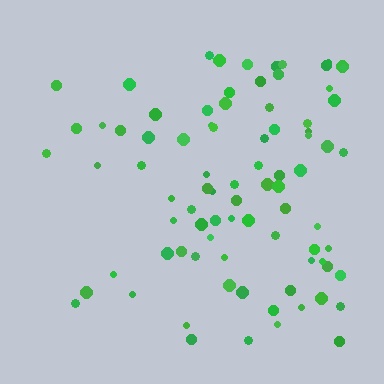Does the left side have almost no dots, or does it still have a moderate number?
Still a moderate number, just noticeably fewer than the right.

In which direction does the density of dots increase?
From left to right, with the right side densest.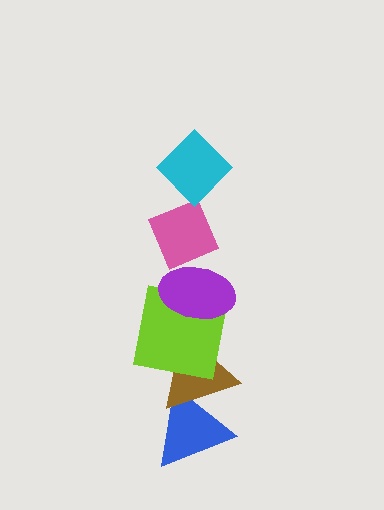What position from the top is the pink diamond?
The pink diamond is 2nd from the top.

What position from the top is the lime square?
The lime square is 4th from the top.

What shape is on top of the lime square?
The purple ellipse is on top of the lime square.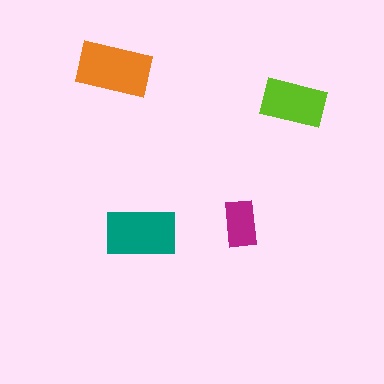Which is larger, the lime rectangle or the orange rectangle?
The orange one.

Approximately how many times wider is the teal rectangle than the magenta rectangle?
About 1.5 times wider.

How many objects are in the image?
There are 4 objects in the image.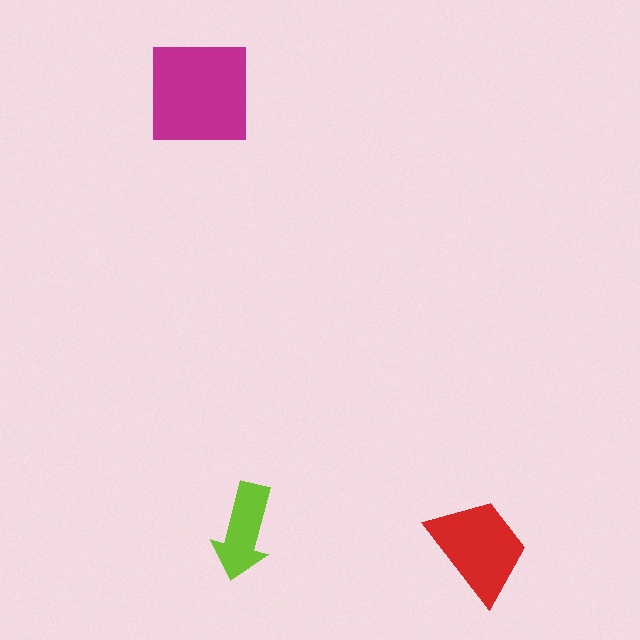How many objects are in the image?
There are 3 objects in the image.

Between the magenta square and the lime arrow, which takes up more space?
The magenta square.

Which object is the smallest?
The lime arrow.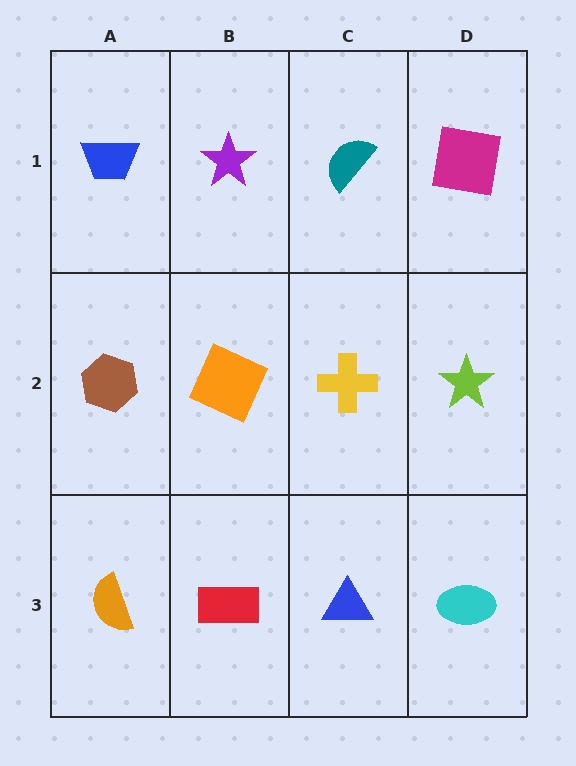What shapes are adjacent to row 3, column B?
An orange square (row 2, column B), an orange semicircle (row 3, column A), a blue triangle (row 3, column C).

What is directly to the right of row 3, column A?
A red rectangle.